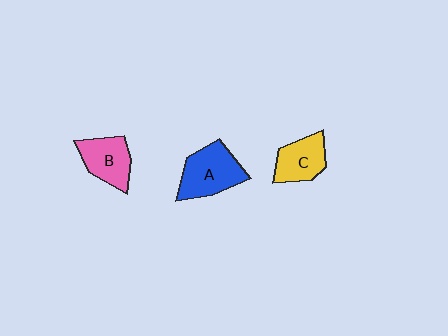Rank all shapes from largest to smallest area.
From largest to smallest: A (blue), B (pink), C (yellow).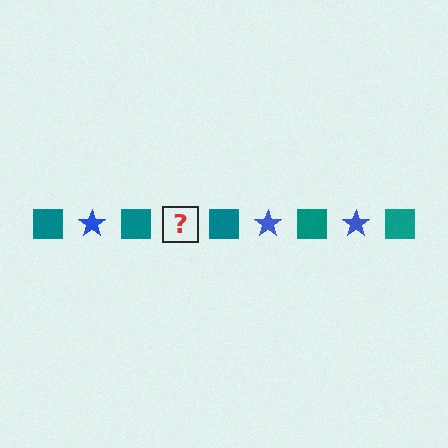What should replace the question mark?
The question mark should be replaced with a blue star.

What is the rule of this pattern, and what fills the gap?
The rule is that the pattern alternates between teal square and blue star. The gap should be filled with a blue star.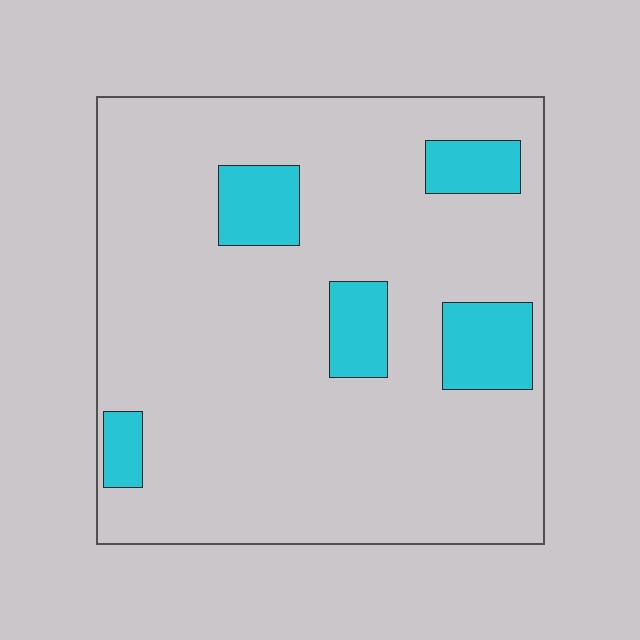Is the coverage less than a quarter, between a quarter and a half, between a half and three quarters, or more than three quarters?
Less than a quarter.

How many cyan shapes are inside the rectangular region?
5.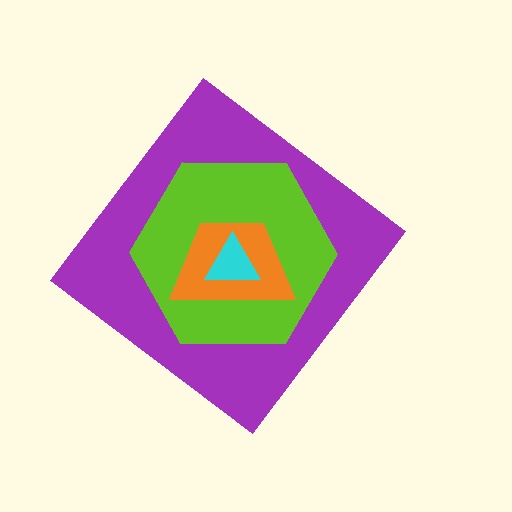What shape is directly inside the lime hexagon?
The orange trapezoid.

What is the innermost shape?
The cyan triangle.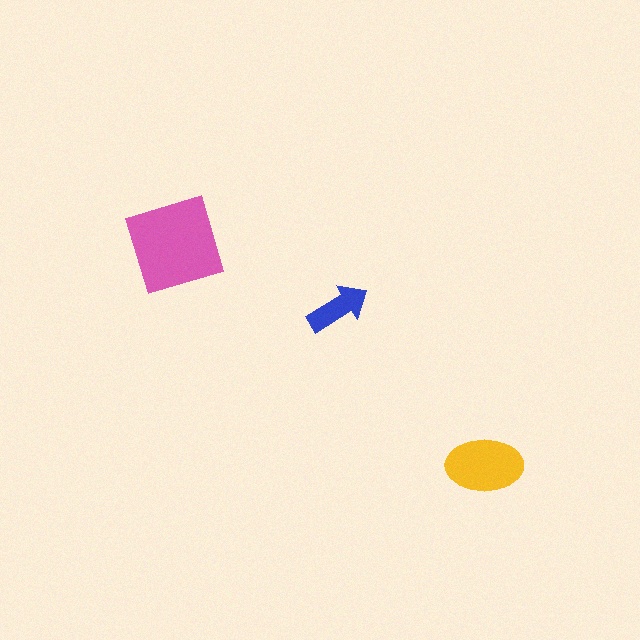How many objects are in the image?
There are 3 objects in the image.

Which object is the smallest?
The blue arrow.